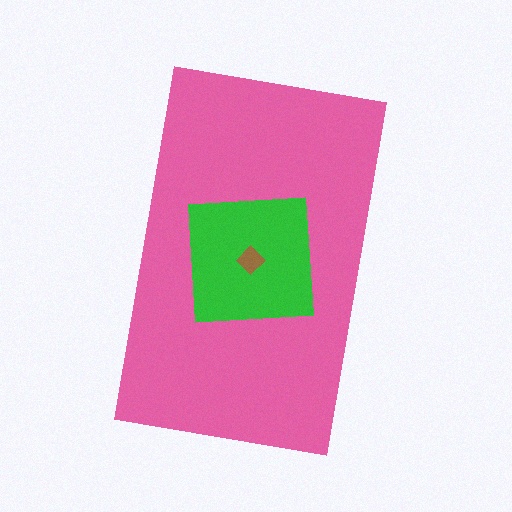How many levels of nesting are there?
3.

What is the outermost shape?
The pink rectangle.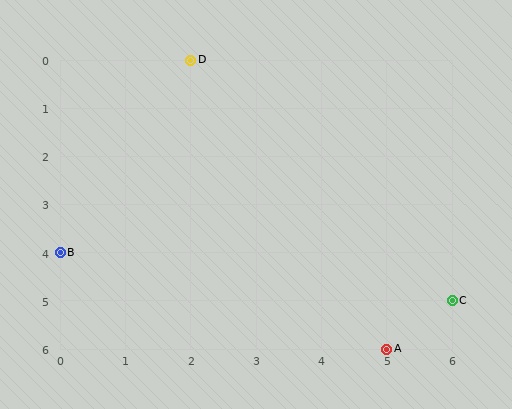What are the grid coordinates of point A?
Point A is at grid coordinates (5, 6).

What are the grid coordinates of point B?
Point B is at grid coordinates (0, 4).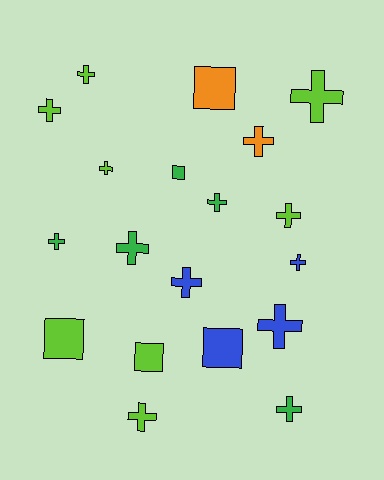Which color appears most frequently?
Lime, with 8 objects.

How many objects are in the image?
There are 19 objects.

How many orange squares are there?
There is 1 orange square.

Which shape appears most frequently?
Cross, with 14 objects.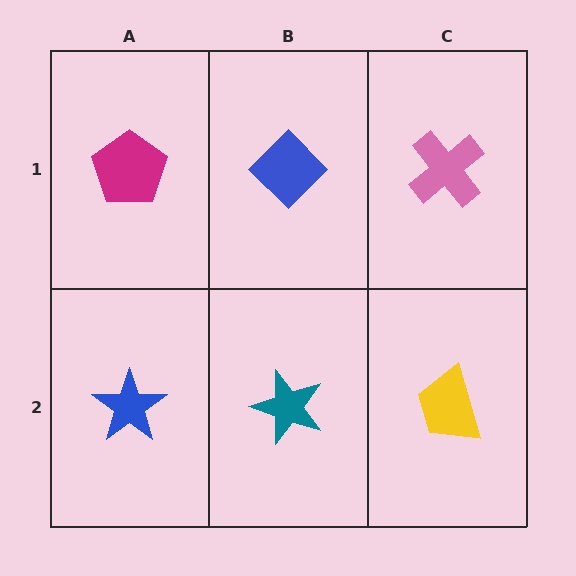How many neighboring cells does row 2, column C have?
2.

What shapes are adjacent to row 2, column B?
A blue diamond (row 1, column B), a blue star (row 2, column A), a yellow trapezoid (row 2, column C).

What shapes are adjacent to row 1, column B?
A teal star (row 2, column B), a magenta pentagon (row 1, column A), a pink cross (row 1, column C).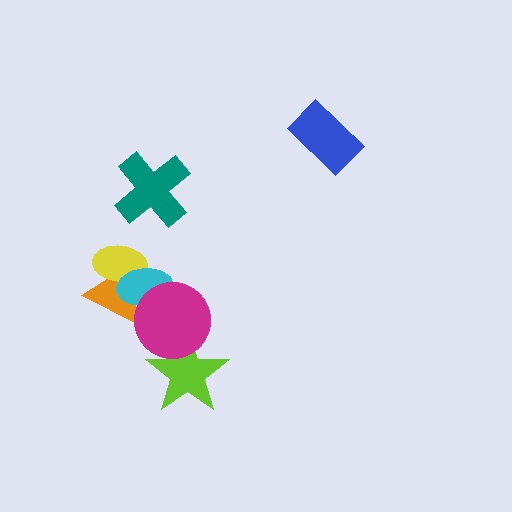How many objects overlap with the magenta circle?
3 objects overlap with the magenta circle.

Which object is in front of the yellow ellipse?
The cyan ellipse is in front of the yellow ellipse.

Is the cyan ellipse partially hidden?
Yes, it is partially covered by another shape.